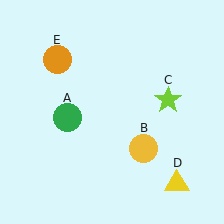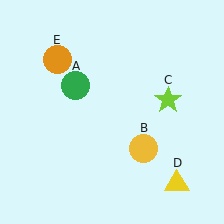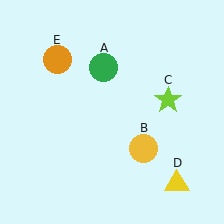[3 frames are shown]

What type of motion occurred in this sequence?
The green circle (object A) rotated clockwise around the center of the scene.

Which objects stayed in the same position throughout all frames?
Yellow circle (object B) and lime star (object C) and yellow triangle (object D) and orange circle (object E) remained stationary.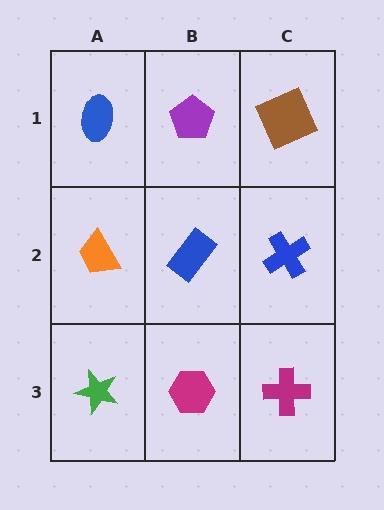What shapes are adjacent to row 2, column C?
A brown square (row 1, column C), a magenta cross (row 3, column C), a blue rectangle (row 2, column B).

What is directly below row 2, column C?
A magenta cross.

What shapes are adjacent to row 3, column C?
A blue cross (row 2, column C), a magenta hexagon (row 3, column B).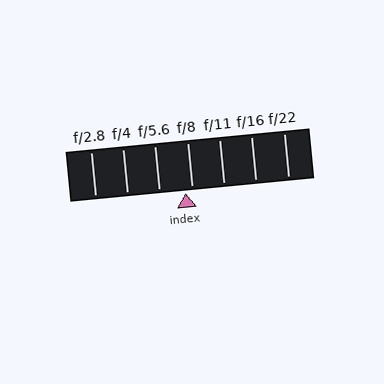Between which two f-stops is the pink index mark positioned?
The index mark is between f/5.6 and f/8.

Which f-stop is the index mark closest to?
The index mark is closest to f/8.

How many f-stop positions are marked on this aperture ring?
There are 7 f-stop positions marked.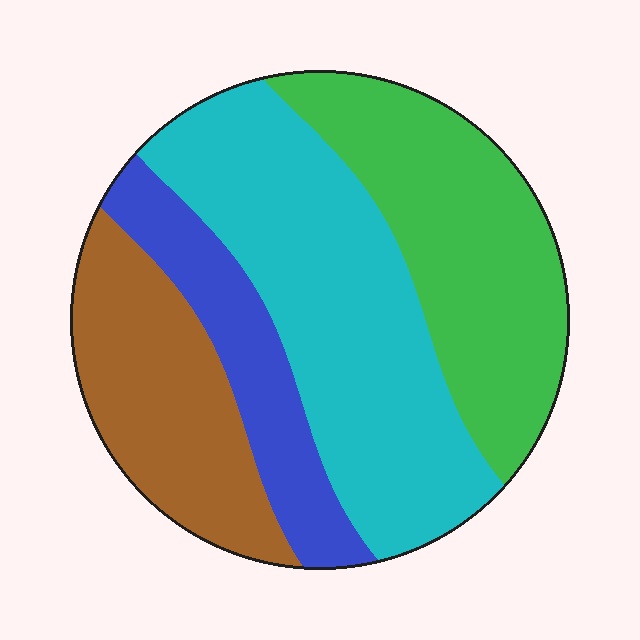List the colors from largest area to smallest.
From largest to smallest: cyan, green, brown, blue.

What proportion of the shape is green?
Green takes up about one quarter (1/4) of the shape.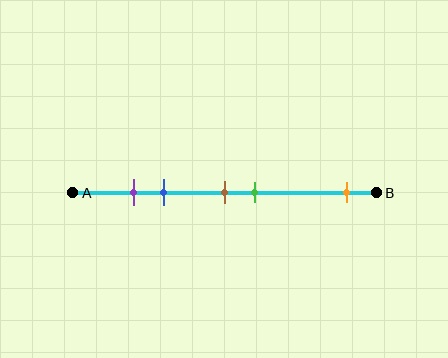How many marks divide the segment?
There are 5 marks dividing the segment.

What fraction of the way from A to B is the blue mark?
The blue mark is approximately 30% (0.3) of the way from A to B.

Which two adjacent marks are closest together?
The purple and blue marks are the closest adjacent pair.